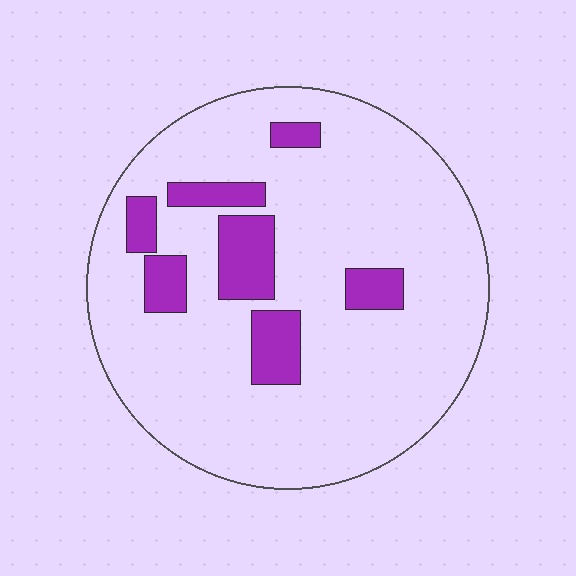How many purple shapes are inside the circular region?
7.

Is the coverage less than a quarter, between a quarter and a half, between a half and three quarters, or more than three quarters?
Less than a quarter.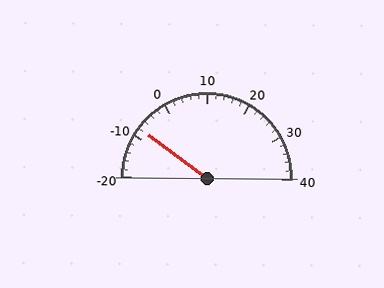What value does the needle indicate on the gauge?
The needle indicates approximately -8.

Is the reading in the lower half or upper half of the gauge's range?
The reading is in the lower half of the range (-20 to 40).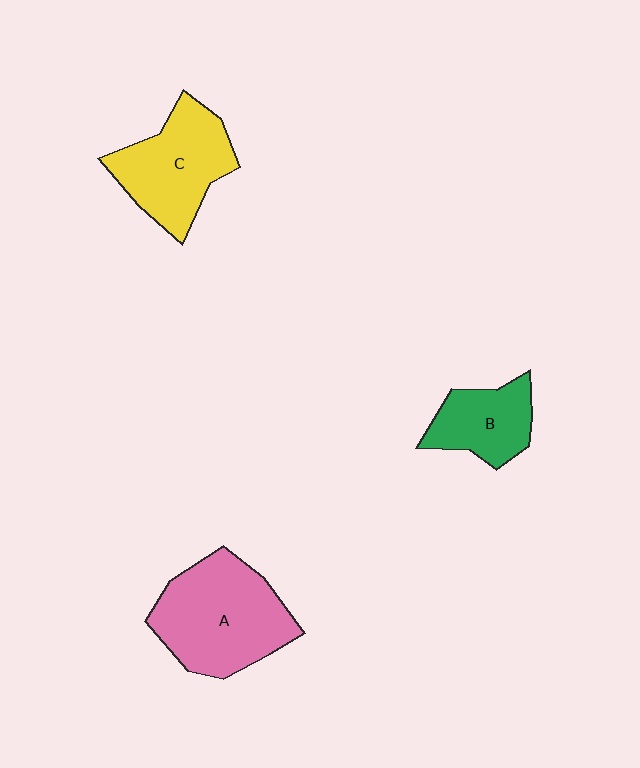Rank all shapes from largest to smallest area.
From largest to smallest: A (pink), C (yellow), B (green).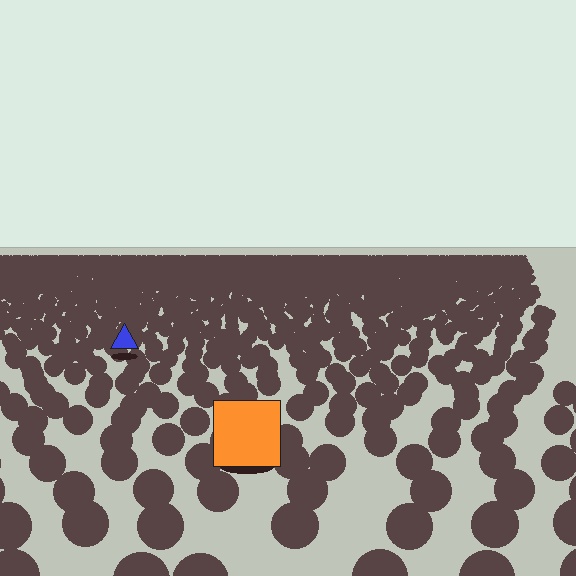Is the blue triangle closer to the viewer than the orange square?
No. The orange square is closer — you can tell from the texture gradient: the ground texture is coarser near it.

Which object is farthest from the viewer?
The blue triangle is farthest from the viewer. It appears smaller and the ground texture around it is denser.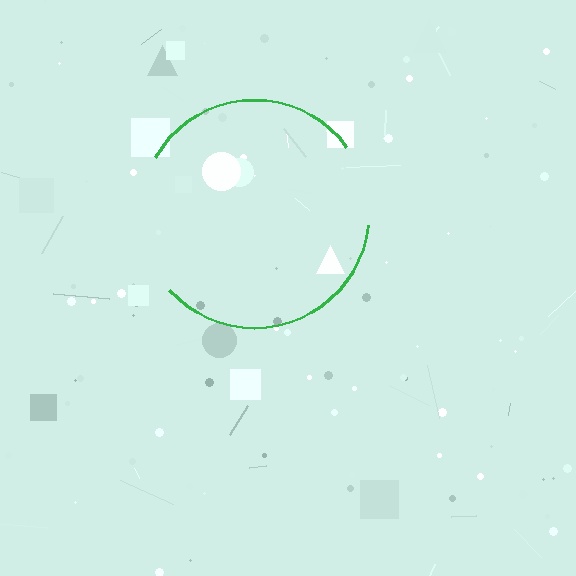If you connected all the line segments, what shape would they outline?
They would outline a circle.